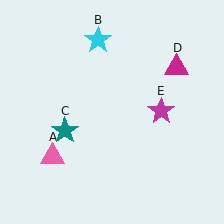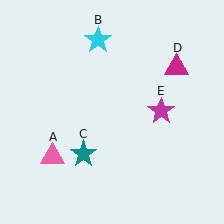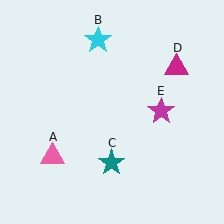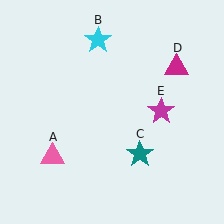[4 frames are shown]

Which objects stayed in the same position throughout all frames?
Pink triangle (object A) and cyan star (object B) and magenta triangle (object D) and magenta star (object E) remained stationary.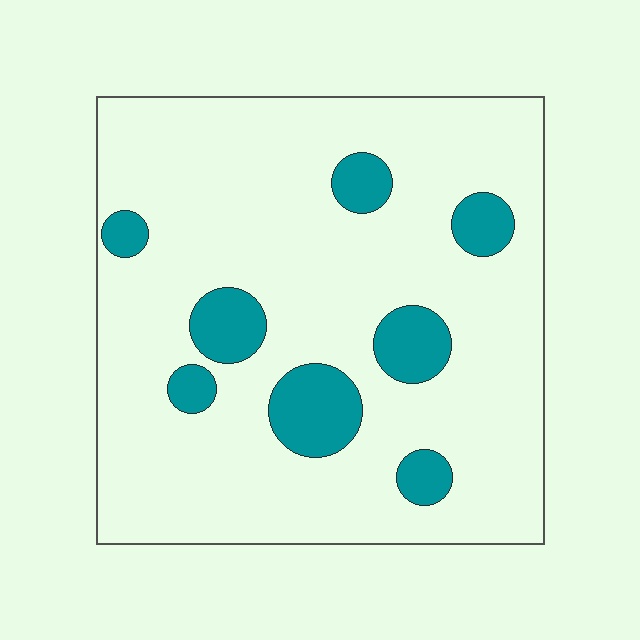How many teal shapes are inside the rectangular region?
8.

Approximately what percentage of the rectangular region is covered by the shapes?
Approximately 15%.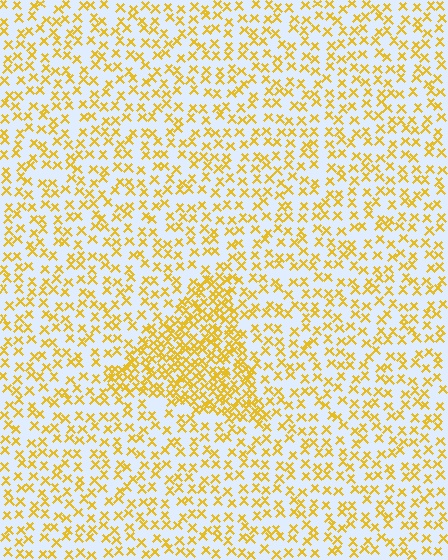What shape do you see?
I see a triangle.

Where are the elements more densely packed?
The elements are more densely packed inside the triangle boundary.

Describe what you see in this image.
The image contains small yellow elements arranged at two different densities. A triangle-shaped region is visible where the elements are more densely packed than the surrounding area.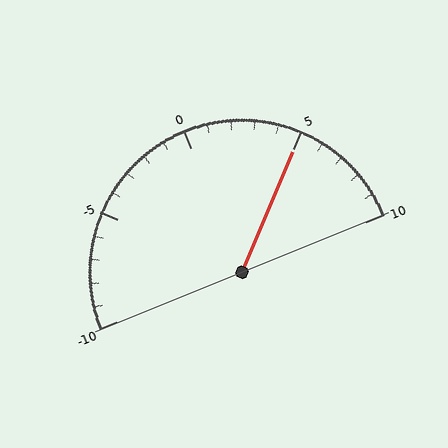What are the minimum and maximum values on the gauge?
The gauge ranges from -10 to 10.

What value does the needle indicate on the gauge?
The needle indicates approximately 5.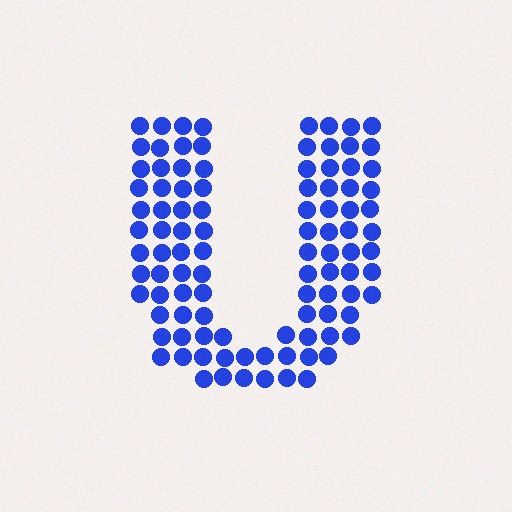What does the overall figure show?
The overall figure shows the letter U.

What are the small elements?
The small elements are circles.